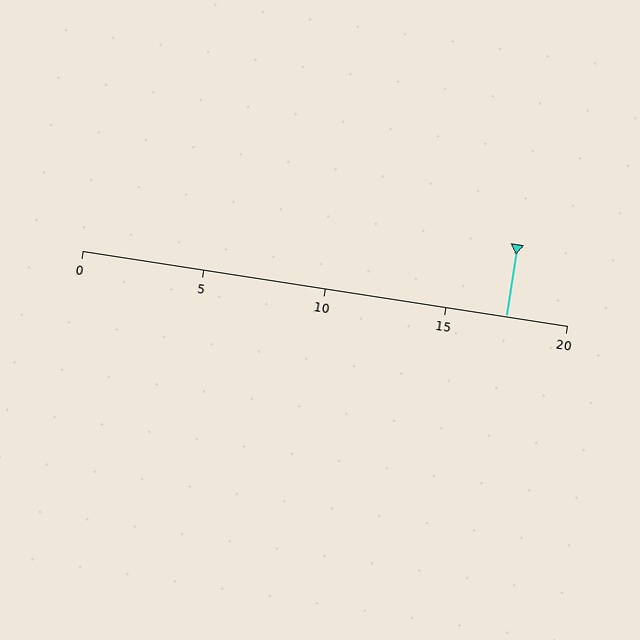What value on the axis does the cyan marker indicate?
The marker indicates approximately 17.5.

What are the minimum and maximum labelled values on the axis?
The axis runs from 0 to 20.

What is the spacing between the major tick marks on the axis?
The major ticks are spaced 5 apart.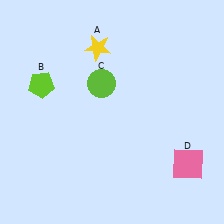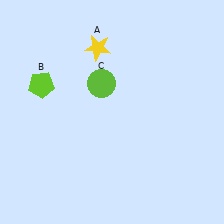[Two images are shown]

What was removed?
The pink square (D) was removed in Image 2.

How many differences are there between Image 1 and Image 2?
There is 1 difference between the two images.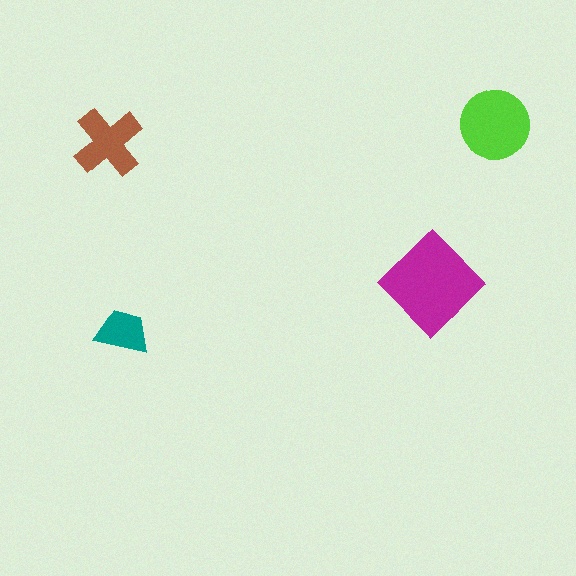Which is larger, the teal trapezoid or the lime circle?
The lime circle.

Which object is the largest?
The magenta diamond.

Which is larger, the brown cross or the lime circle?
The lime circle.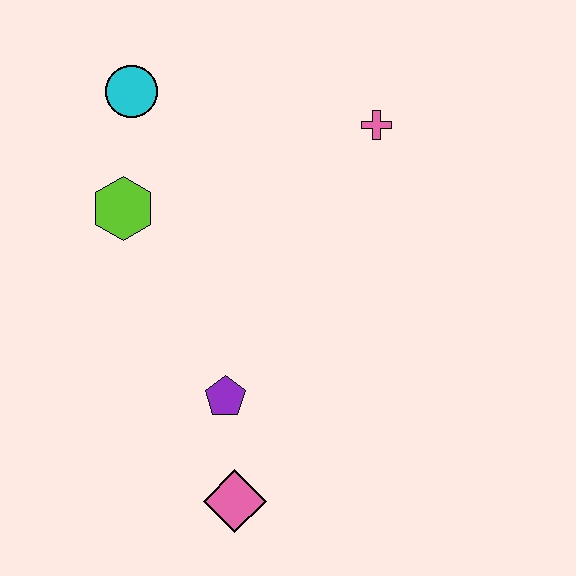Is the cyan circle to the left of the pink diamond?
Yes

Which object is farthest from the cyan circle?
The pink diamond is farthest from the cyan circle.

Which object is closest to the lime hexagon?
The cyan circle is closest to the lime hexagon.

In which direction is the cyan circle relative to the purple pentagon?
The cyan circle is above the purple pentagon.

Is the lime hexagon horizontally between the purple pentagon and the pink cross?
No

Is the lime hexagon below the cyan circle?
Yes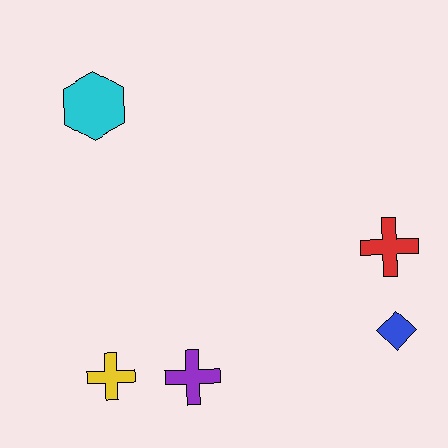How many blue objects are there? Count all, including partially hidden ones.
There is 1 blue object.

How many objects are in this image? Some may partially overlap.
There are 5 objects.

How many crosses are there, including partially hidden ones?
There are 3 crosses.